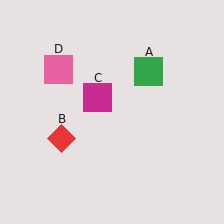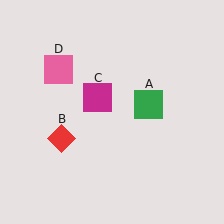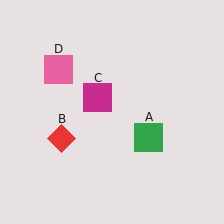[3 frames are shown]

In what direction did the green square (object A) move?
The green square (object A) moved down.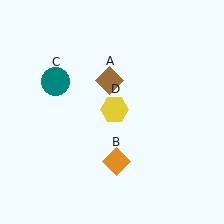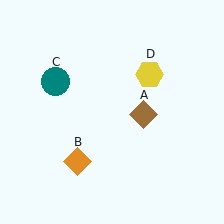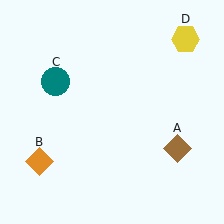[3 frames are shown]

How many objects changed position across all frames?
3 objects changed position: brown diamond (object A), orange diamond (object B), yellow hexagon (object D).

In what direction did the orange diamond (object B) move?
The orange diamond (object B) moved left.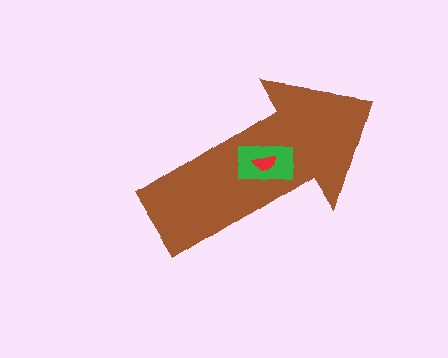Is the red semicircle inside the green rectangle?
Yes.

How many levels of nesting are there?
3.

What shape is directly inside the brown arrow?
The green rectangle.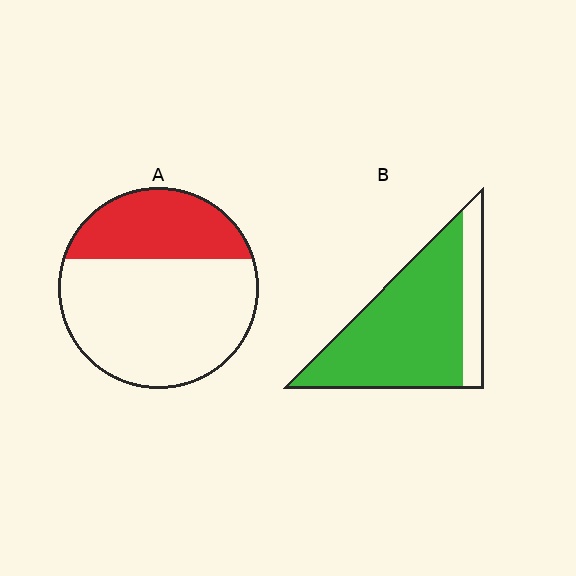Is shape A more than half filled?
No.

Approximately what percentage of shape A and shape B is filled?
A is approximately 30% and B is approximately 80%.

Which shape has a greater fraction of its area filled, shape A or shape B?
Shape B.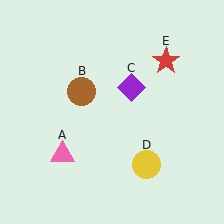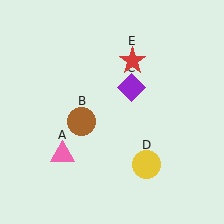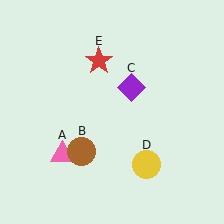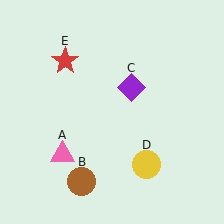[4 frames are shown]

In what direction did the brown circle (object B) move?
The brown circle (object B) moved down.